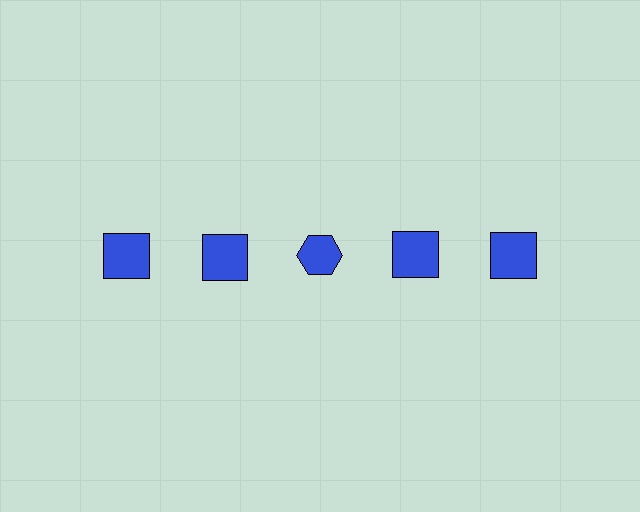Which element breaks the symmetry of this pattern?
The blue hexagon in the top row, center column breaks the symmetry. All other shapes are blue squares.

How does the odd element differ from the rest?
It has a different shape: hexagon instead of square.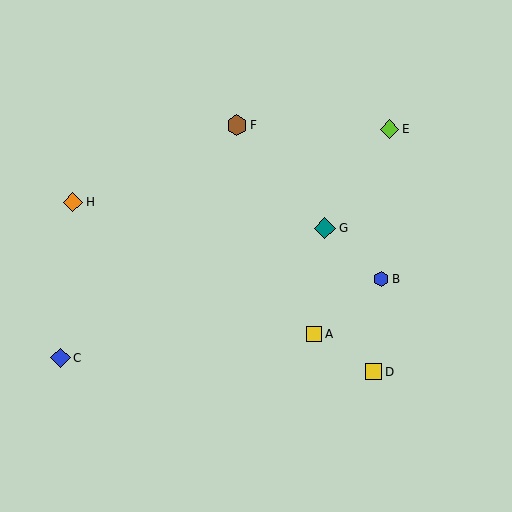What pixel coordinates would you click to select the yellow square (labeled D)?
Click at (373, 372) to select the yellow square D.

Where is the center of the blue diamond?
The center of the blue diamond is at (60, 358).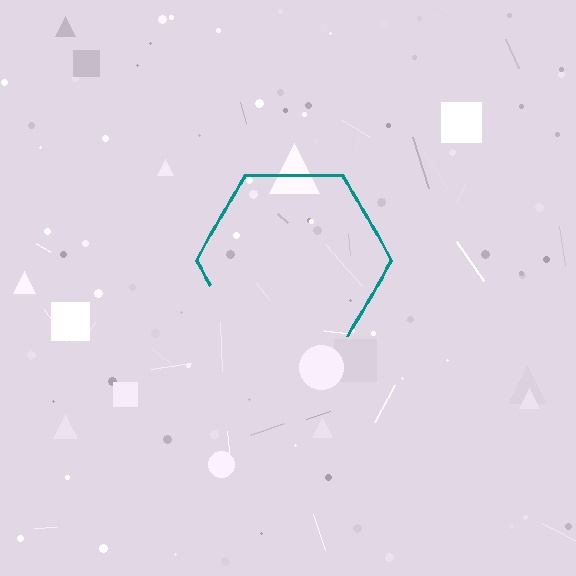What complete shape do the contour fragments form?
The contour fragments form a hexagon.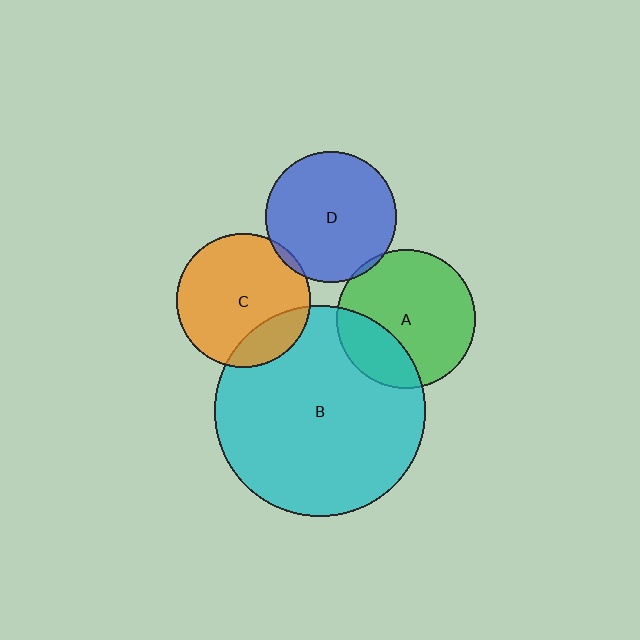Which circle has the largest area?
Circle B (cyan).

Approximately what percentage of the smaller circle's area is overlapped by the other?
Approximately 25%.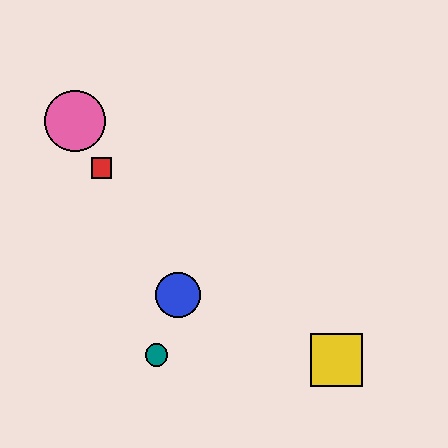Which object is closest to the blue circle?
The teal circle is closest to the blue circle.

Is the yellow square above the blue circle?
No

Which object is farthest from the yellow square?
The pink circle is farthest from the yellow square.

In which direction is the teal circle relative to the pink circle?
The teal circle is below the pink circle.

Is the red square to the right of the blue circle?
No